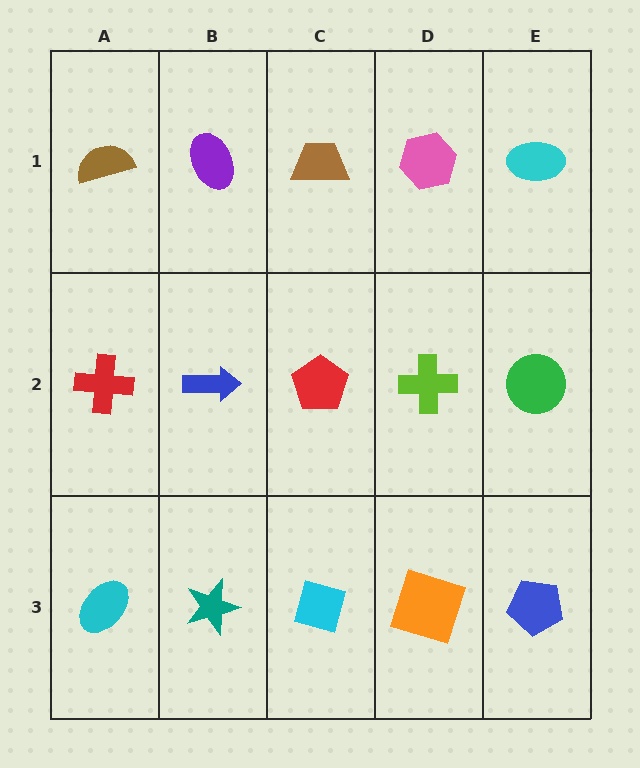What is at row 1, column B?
A purple ellipse.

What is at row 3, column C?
A cyan diamond.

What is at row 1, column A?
A brown semicircle.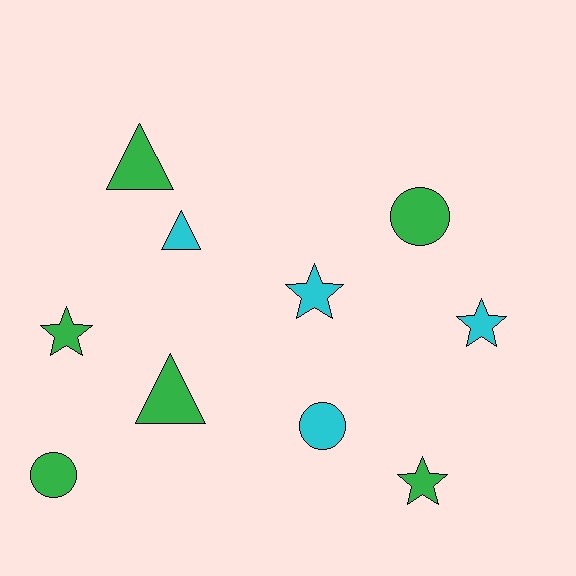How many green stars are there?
There are 2 green stars.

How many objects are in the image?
There are 10 objects.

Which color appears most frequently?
Green, with 6 objects.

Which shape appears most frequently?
Star, with 4 objects.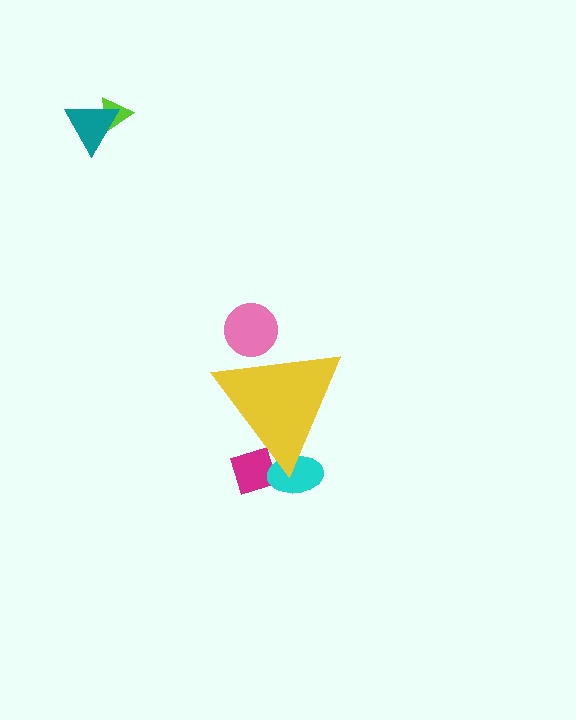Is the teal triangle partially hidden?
No, the teal triangle is fully visible.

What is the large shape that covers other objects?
A yellow triangle.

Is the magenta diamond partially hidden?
Yes, the magenta diamond is partially hidden behind the yellow triangle.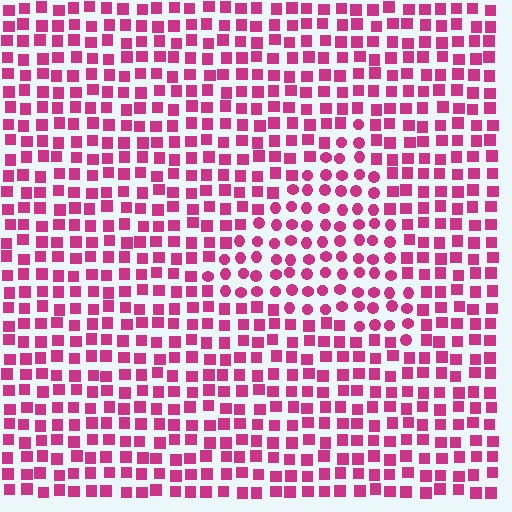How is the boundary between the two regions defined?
The boundary is defined by a change in element shape: circles inside vs. squares outside. All elements share the same color and spacing.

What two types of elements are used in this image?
The image uses circles inside the triangle region and squares outside it.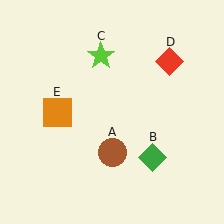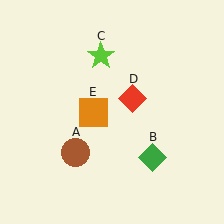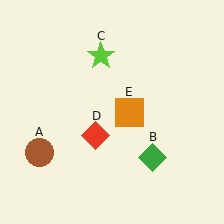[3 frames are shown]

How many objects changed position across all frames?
3 objects changed position: brown circle (object A), red diamond (object D), orange square (object E).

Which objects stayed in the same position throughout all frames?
Green diamond (object B) and lime star (object C) remained stationary.